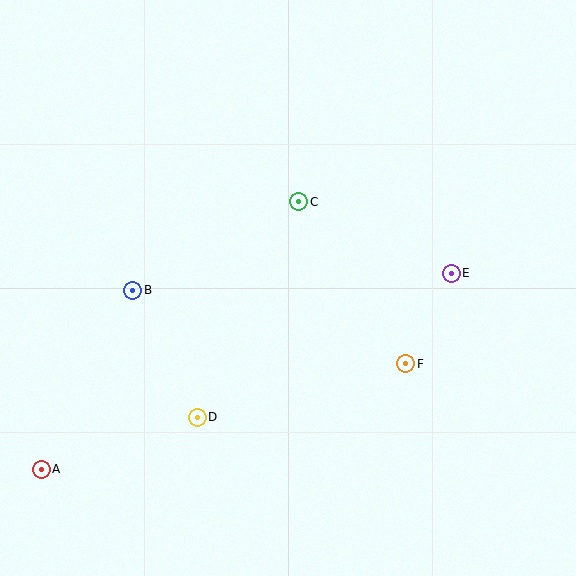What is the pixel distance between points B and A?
The distance between B and A is 201 pixels.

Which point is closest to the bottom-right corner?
Point F is closest to the bottom-right corner.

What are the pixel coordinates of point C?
Point C is at (299, 202).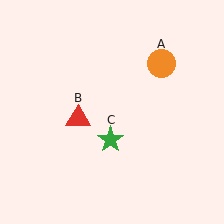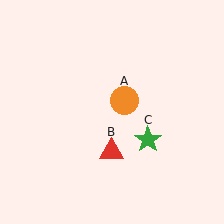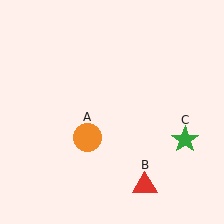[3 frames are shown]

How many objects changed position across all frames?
3 objects changed position: orange circle (object A), red triangle (object B), green star (object C).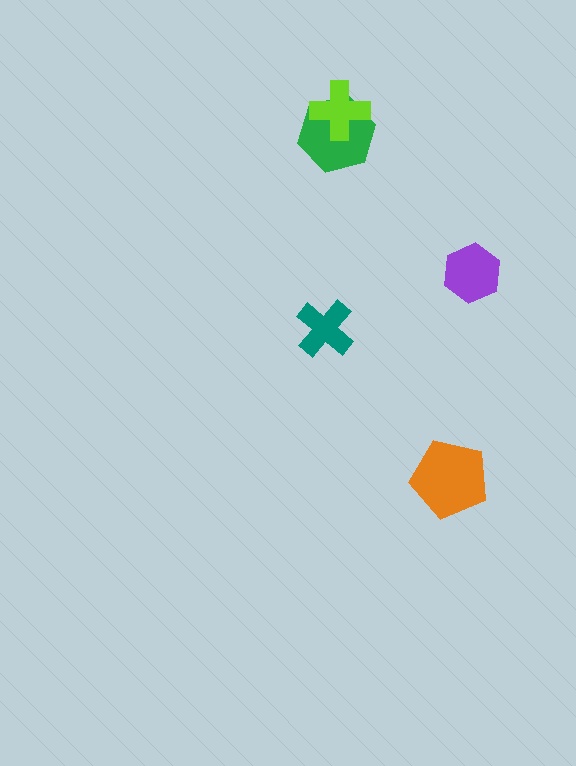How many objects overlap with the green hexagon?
1 object overlaps with the green hexagon.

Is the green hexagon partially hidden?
Yes, it is partially covered by another shape.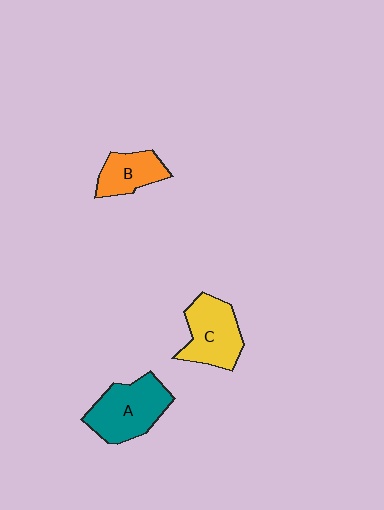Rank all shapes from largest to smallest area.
From largest to smallest: A (teal), C (yellow), B (orange).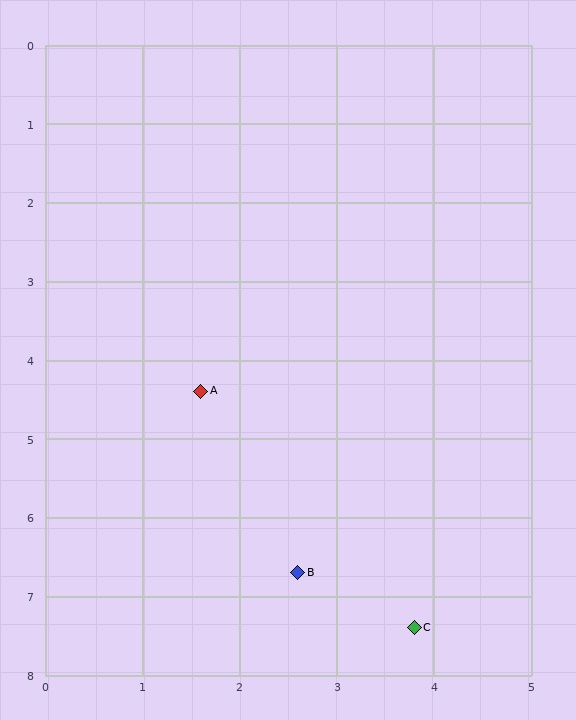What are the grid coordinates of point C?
Point C is at approximately (3.8, 7.4).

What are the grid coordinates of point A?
Point A is at approximately (1.6, 4.4).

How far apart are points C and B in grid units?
Points C and B are about 1.4 grid units apart.